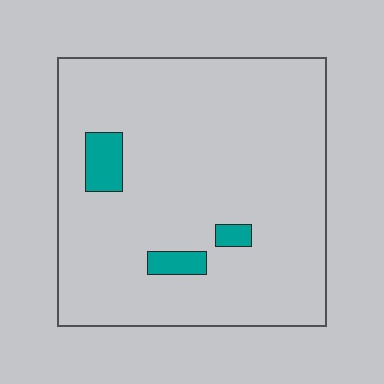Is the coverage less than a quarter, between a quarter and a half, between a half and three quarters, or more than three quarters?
Less than a quarter.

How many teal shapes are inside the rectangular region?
3.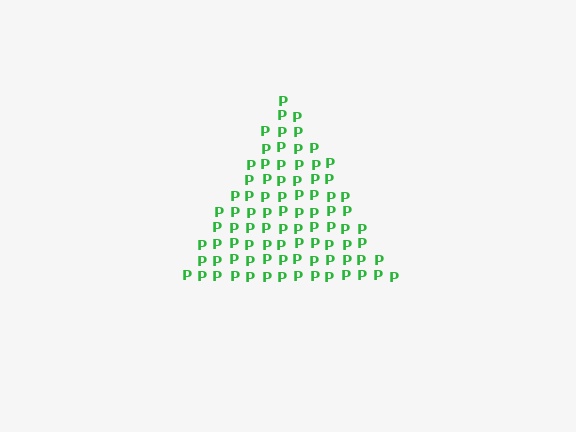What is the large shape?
The large shape is a triangle.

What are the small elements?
The small elements are letter P's.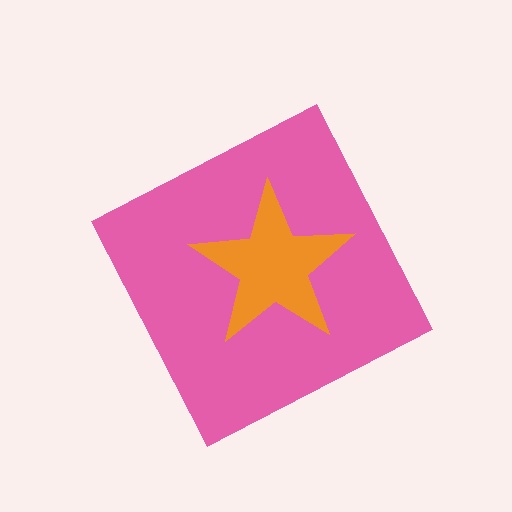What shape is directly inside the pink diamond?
The orange star.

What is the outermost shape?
The pink diamond.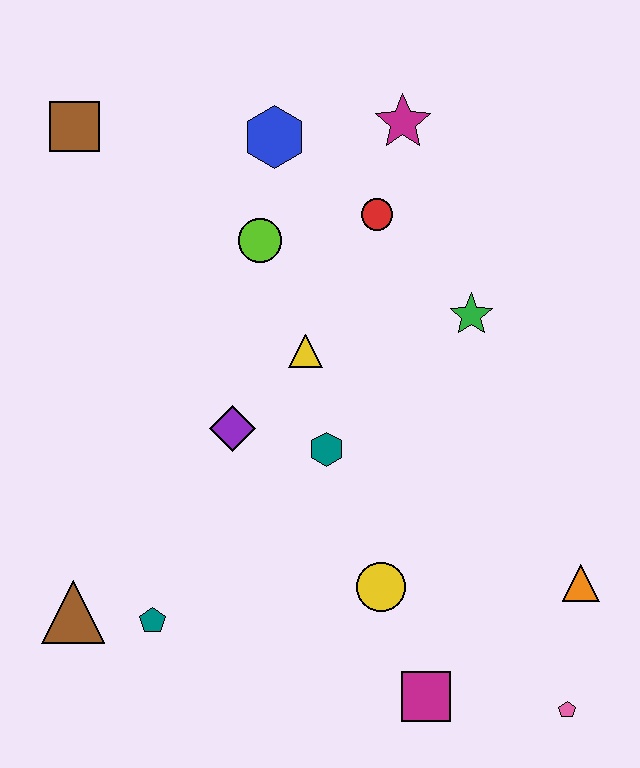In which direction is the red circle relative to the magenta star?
The red circle is below the magenta star.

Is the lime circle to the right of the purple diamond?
Yes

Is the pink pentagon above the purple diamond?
No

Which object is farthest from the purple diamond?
The pink pentagon is farthest from the purple diamond.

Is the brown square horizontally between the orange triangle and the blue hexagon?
No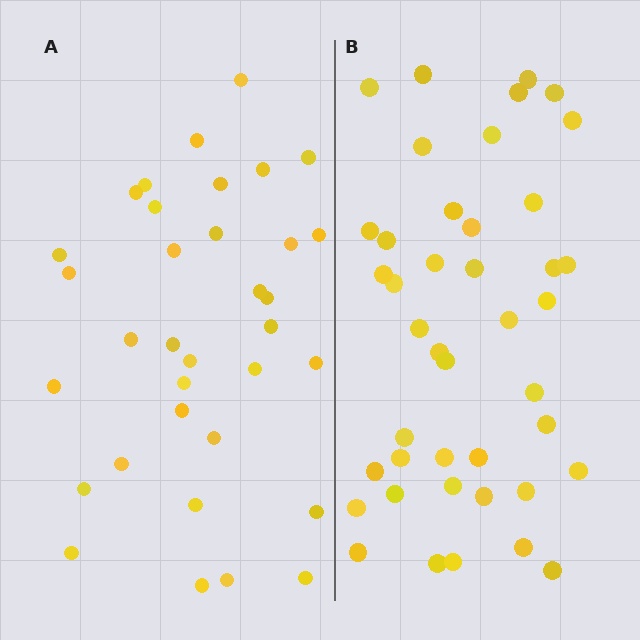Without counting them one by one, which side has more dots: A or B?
Region B (the right region) has more dots.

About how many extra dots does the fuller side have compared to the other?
Region B has roughly 8 or so more dots than region A.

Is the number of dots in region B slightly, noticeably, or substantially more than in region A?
Region B has only slightly more — the two regions are fairly close. The ratio is roughly 1.2 to 1.